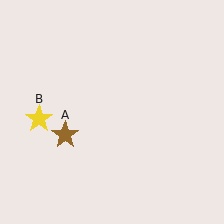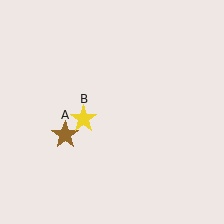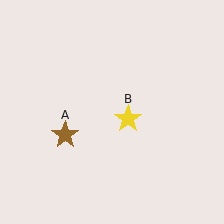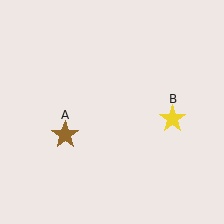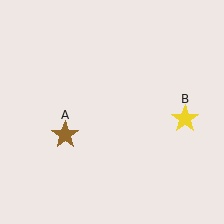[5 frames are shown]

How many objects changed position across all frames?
1 object changed position: yellow star (object B).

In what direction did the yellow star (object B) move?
The yellow star (object B) moved right.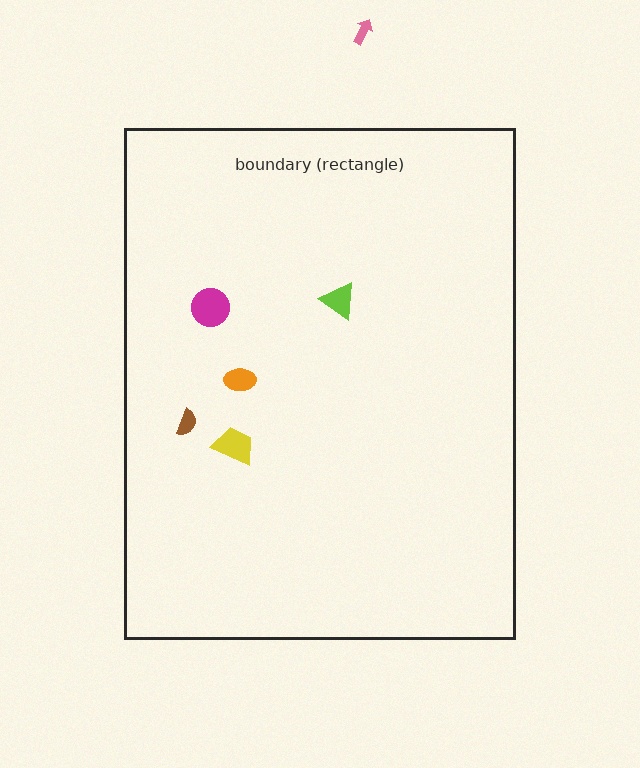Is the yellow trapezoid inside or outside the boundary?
Inside.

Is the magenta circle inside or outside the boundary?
Inside.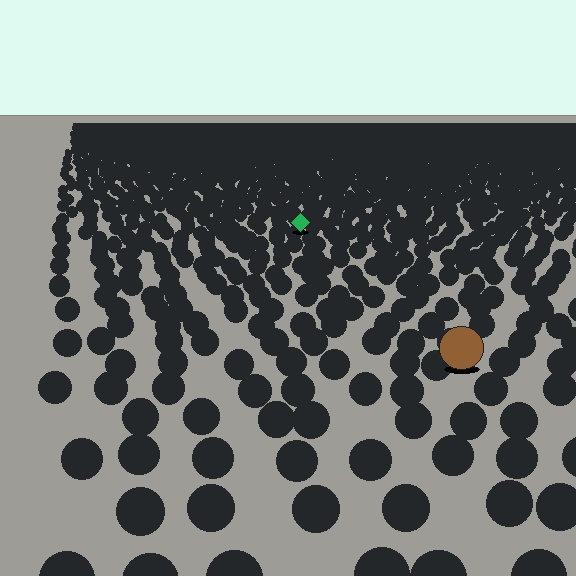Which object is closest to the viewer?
The brown circle is closest. The texture marks near it are larger and more spread out.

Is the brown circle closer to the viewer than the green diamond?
Yes. The brown circle is closer — you can tell from the texture gradient: the ground texture is coarser near it.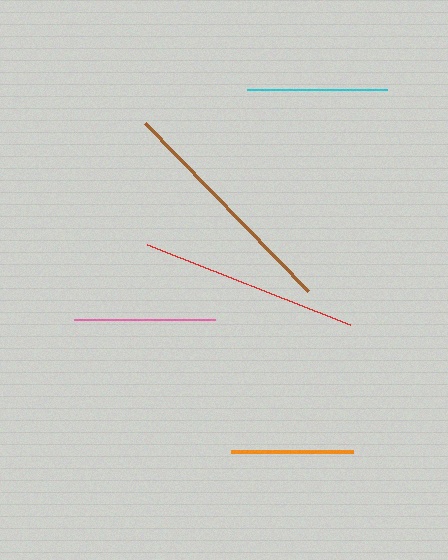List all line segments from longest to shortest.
From longest to shortest: brown, red, pink, cyan, orange.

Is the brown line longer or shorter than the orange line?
The brown line is longer than the orange line.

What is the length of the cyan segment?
The cyan segment is approximately 140 pixels long.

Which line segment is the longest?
The brown line is the longest at approximately 234 pixels.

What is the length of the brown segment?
The brown segment is approximately 234 pixels long.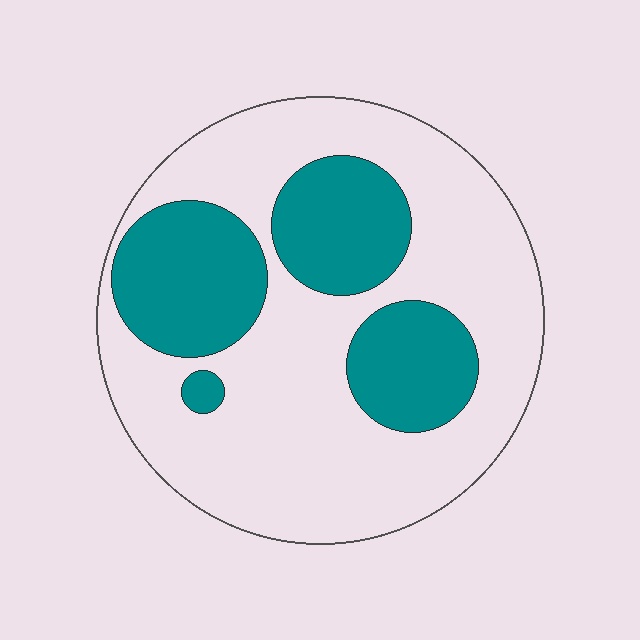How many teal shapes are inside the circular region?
4.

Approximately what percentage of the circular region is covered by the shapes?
Approximately 30%.